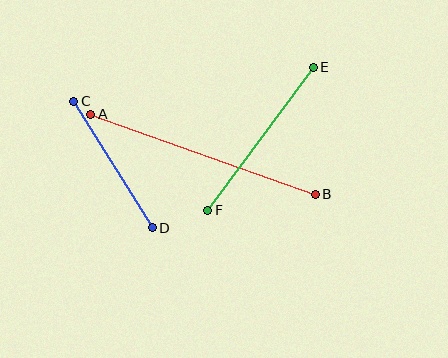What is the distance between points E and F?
The distance is approximately 178 pixels.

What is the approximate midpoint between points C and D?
The midpoint is at approximately (113, 164) pixels.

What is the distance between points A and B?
The distance is approximately 238 pixels.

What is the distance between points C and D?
The distance is approximately 149 pixels.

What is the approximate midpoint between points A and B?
The midpoint is at approximately (203, 154) pixels.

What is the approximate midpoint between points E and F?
The midpoint is at approximately (260, 139) pixels.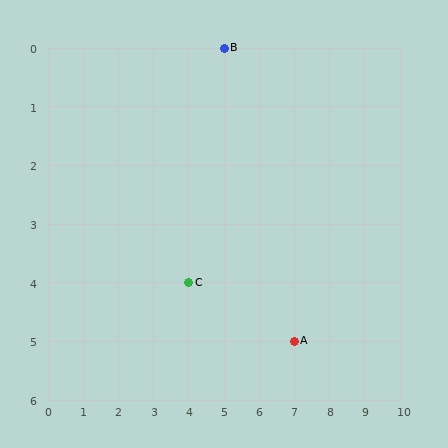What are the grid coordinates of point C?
Point C is at grid coordinates (4, 4).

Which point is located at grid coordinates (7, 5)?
Point A is at (7, 5).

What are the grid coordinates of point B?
Point B is at grid coordinates (5, 0).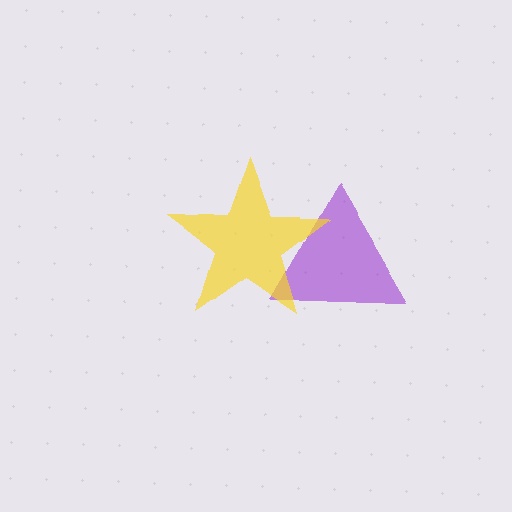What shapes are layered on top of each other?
The layered shapes are: a purple triangle, a yellow star.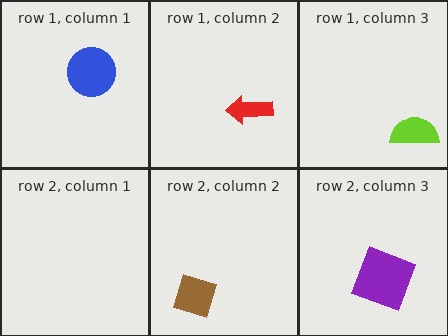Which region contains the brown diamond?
The row 2, column 2 region.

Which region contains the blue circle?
The row 1, column 1 region.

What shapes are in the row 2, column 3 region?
The purple square.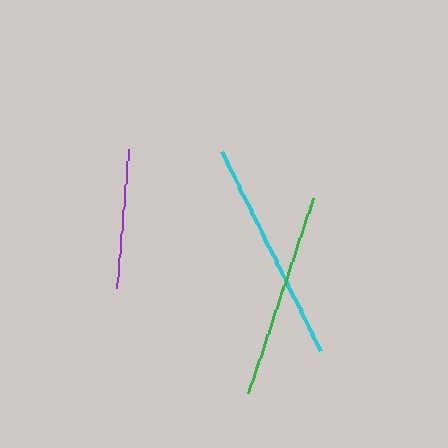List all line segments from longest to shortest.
From longest to shortest: cyan, green, purple.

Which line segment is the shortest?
The purple line is the shortest at approximately 139 pixels.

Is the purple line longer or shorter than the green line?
The green line is longer than the purple line.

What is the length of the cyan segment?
The cyan segment is approximately 223 pixels long.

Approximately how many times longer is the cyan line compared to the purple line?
The cyan line is approximately 1.6 times the length of the purple line.